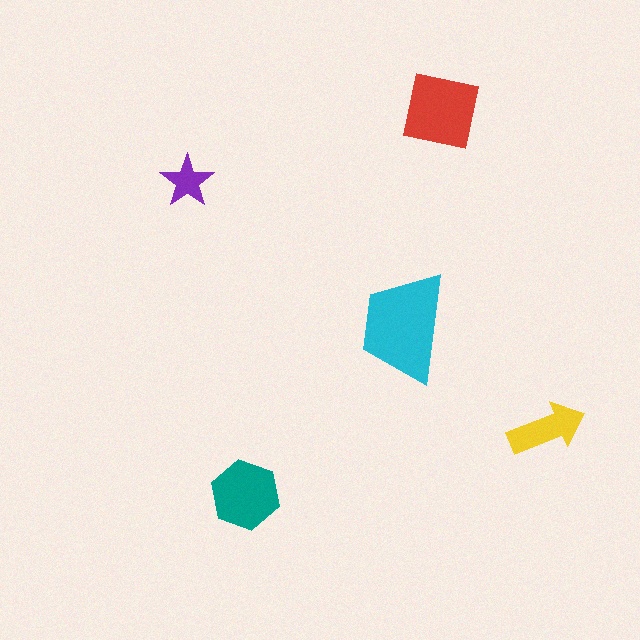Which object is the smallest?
The purple star.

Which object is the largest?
The cyan trapezoid.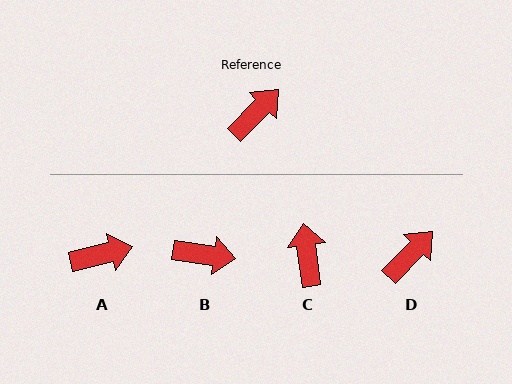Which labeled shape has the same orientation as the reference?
D.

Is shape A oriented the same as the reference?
No, it is off by about 32 degrees.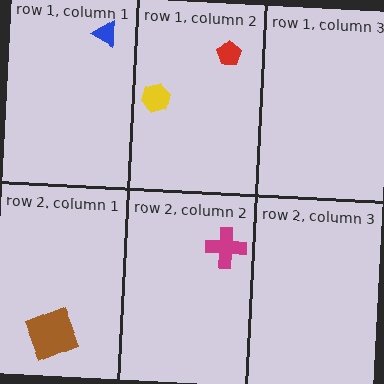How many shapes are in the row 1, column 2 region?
2.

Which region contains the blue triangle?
The row 1, column 1 region.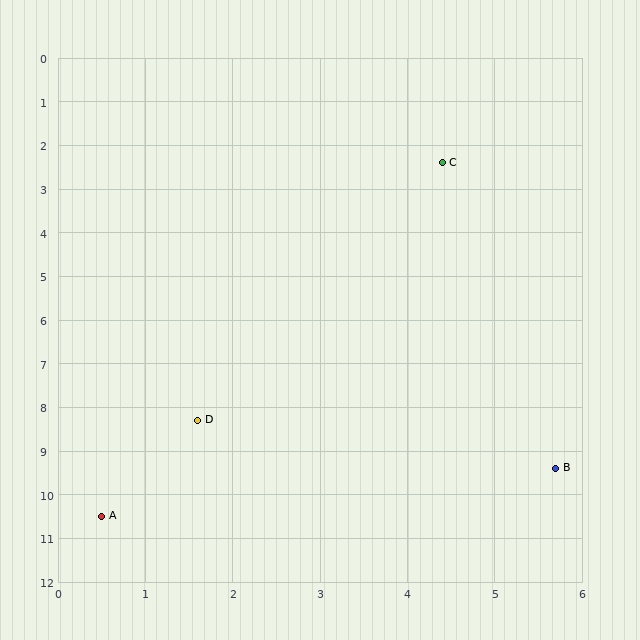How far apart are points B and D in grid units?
Points B and D are about 4.2 grid units apart.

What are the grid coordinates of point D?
Point D is at approximately (1.6, 8.3).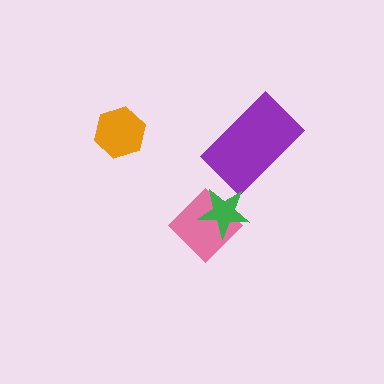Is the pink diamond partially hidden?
Yes, it is partially covered by another shape.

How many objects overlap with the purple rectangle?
0 objects overlap with the purple rectangle.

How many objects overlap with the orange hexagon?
0 objects overlap with the orange hexagon.